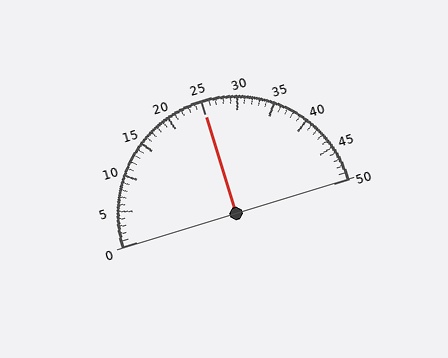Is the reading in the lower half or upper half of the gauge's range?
The reading is in the upper half of the range (0 to 50).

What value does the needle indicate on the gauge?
The needle indicates approximately 25.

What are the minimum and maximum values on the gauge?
The gauge ranges from 0 to 50.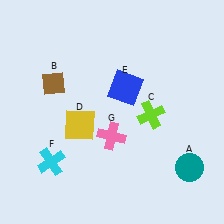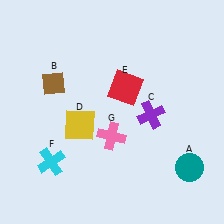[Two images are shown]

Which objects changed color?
C changed from lime to purple. E changed from blue to red.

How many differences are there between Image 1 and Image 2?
There are 2 differences between the two images.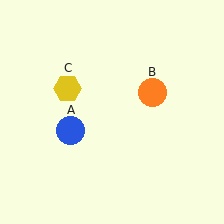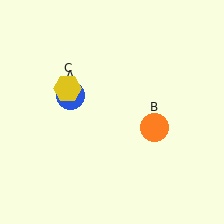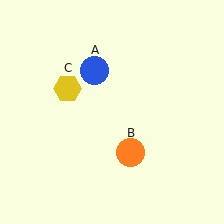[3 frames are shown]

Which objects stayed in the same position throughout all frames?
Yellow hexagon (object C) remained stationary.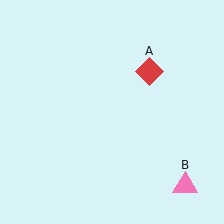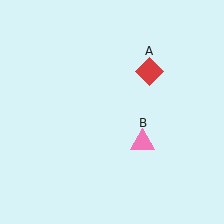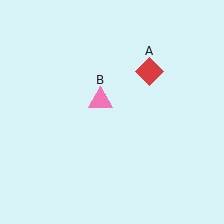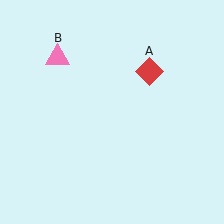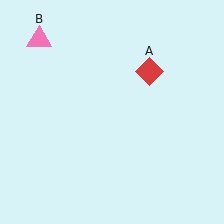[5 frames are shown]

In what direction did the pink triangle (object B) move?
The pink triangle (object B) moved up and to the left.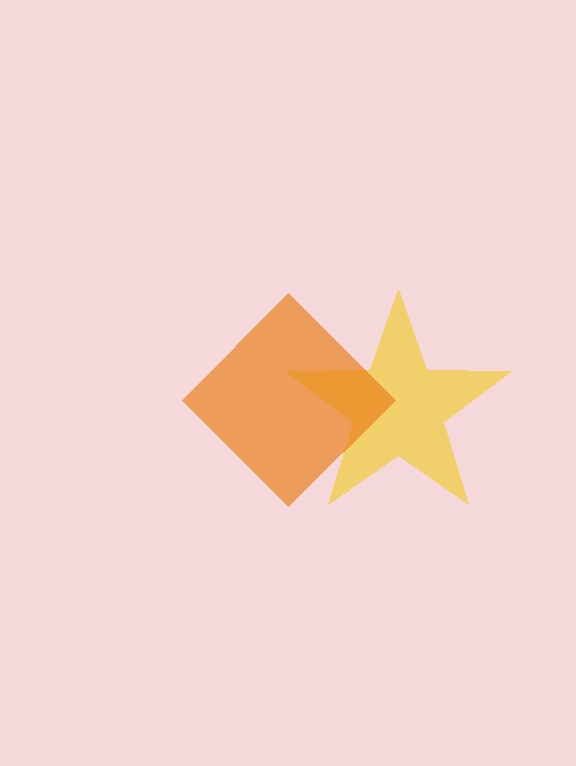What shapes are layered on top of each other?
The layered shapes are: a yellow star, an orange diamond.